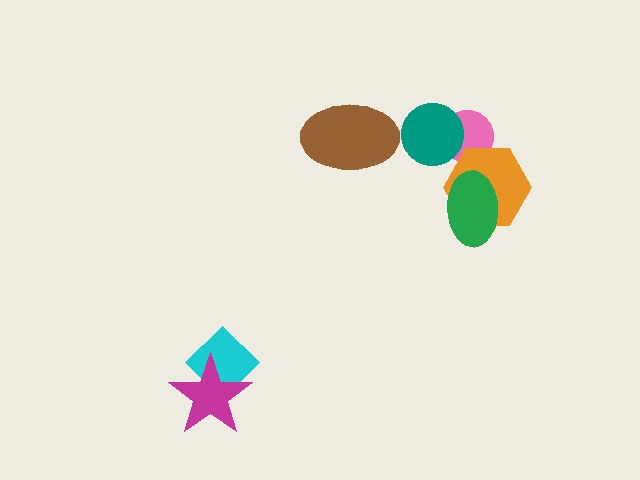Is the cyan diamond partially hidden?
Yes, it is partially covered by another shape.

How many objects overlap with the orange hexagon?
2 objects overlap with the orange hexagon.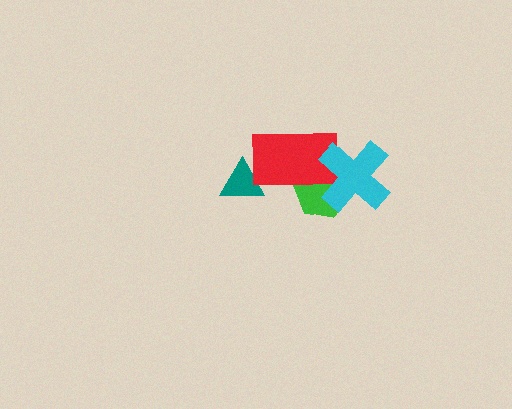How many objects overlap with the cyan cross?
2 objects overlap with the cyan cross.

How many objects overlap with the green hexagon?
2 objects overlap with the green hexagon.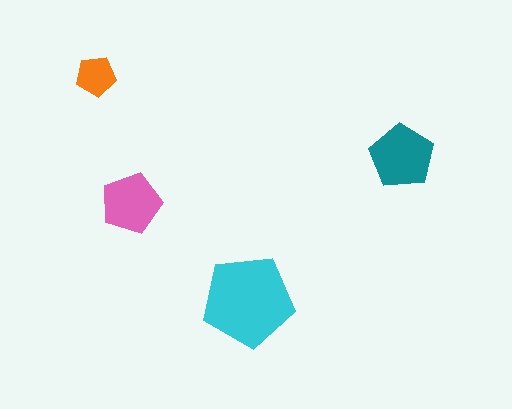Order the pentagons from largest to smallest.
the cyan one, the teal one, the pink one, the orange one.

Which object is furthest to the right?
The teal pentagon is rightmost.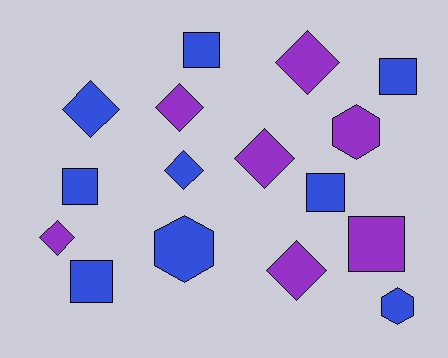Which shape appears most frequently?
Diamond, with 7 objects.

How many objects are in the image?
There are 16 objects.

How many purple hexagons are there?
There is 1 purple hexagon.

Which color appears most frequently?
Blue, with 9 objects.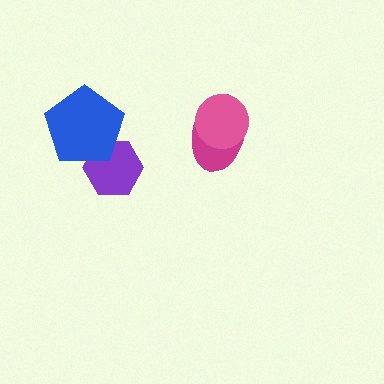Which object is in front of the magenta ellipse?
The pink circle is in front of the magenta ellipse.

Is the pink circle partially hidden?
No, no other shape covers it.